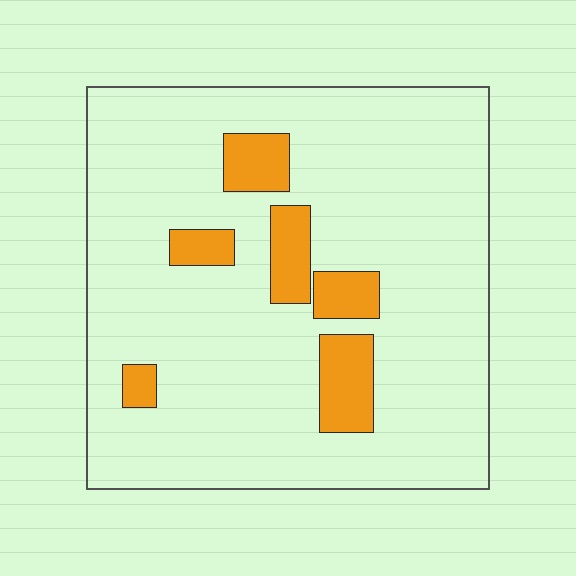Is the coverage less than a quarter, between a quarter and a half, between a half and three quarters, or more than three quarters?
Less than a quarter.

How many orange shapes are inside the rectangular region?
6.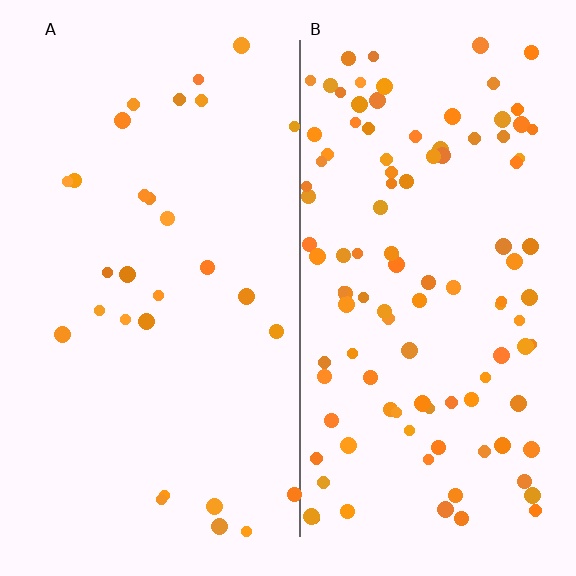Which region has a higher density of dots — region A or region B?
B (the right).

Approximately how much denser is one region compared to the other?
Approximately 3.7× — region B over region A.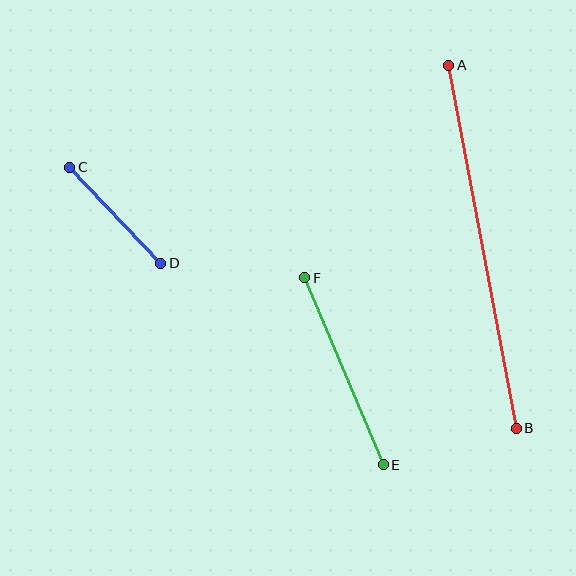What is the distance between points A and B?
The distance is approximately 369 pixels.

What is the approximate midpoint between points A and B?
The midpoint is at approximately (482, 247) pixels.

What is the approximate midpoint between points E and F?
The midpoint is at approximately (344, 371) pixels.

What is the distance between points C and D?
The distance is approximately 132 pixels.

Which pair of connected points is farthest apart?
Points A and B are farthest apart.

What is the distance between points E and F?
The distance is approximately 203 pixels.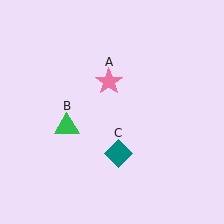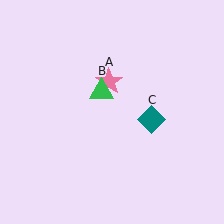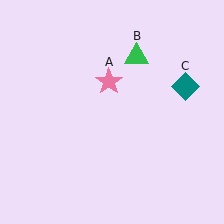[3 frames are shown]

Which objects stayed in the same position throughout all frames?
Pink star (object A) remained stationary.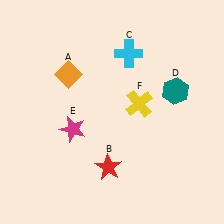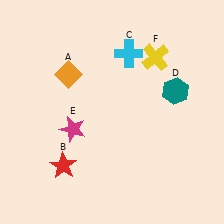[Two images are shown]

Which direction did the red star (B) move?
The red star (B) moved left.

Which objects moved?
The objects that moved are: the red star (B), the yellow cross (F).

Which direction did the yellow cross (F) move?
The yellow cross (F) moved up.